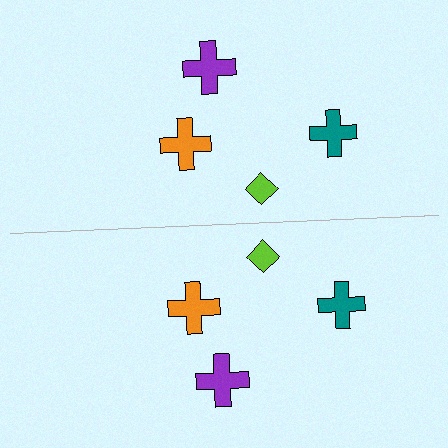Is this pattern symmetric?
Yes, this pattern has bilateral (reflection) symmetry.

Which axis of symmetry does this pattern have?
The pattern has a horizontal axis of symmetry running through the center of the image.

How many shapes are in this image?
There are 8 shapes in this image.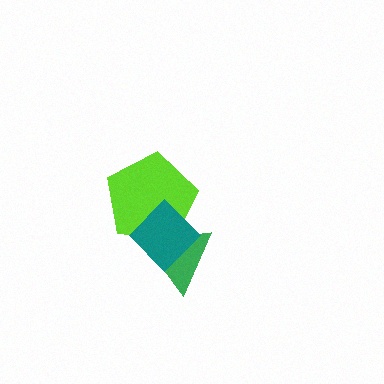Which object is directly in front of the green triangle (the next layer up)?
The lime pentagon is directly in front of the green triangle.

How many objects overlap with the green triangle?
2 objects overlap with the green triangle.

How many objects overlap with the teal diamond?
2 objects overlap with the teal diamond.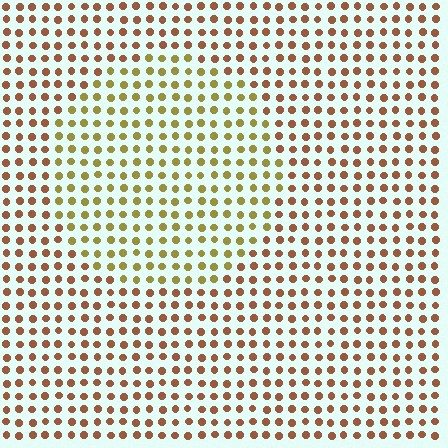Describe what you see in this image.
The image is filled with small brown elements in a uniform arrangement. A circle-shaped region is visible where the elements are tinted to a slightly different hue, forming a subtle color boundary.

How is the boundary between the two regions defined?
The boundary is defined purely by a slight shift in hue (about 37 degrees). Spacing, size, and orientation are identical on both sides.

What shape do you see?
I see a circle.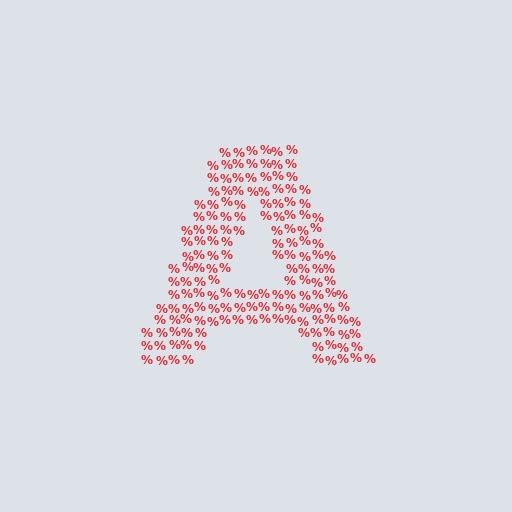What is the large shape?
The large shape is the letter A.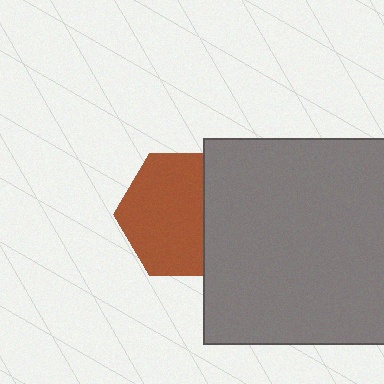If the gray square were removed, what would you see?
You would see the complete brown hexagon.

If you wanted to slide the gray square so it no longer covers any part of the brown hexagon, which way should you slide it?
Slide it right — that is the most direct way to separate the two shapes.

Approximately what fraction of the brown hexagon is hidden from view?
Roughly 32% of the brown hexagon is hidden behind the gray square.